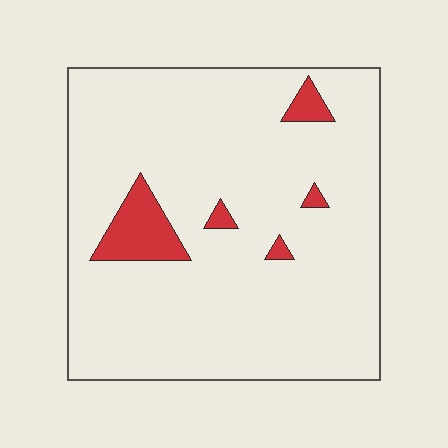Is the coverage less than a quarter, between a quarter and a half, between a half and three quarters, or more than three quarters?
Less than a quarter.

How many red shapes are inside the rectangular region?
5.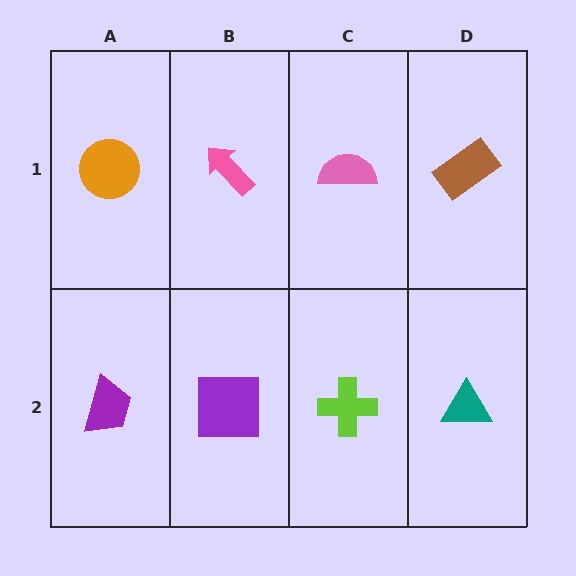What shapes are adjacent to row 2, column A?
An orange circle (row 1, column A), a purple square (row 2, column B).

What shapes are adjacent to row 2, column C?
A pink semicircle (row 1, column C), a purple square (row 2, column B), a teal triangle (row 2, column D).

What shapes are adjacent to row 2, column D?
A brown rectangle (row 1, column D), a lime cross (row 2, column C).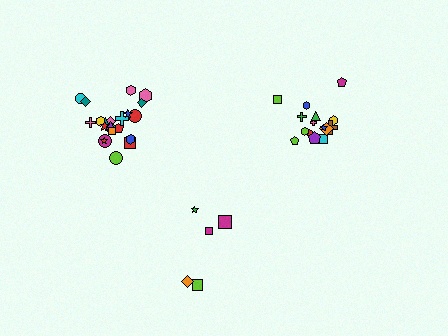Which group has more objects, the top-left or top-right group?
The top-left group.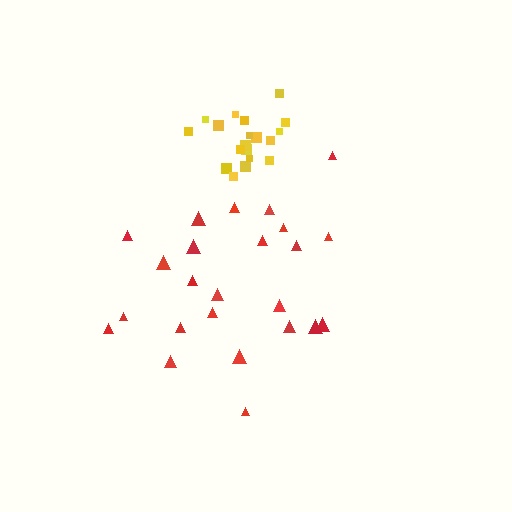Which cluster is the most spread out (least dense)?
Red.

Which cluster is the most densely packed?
Yellow.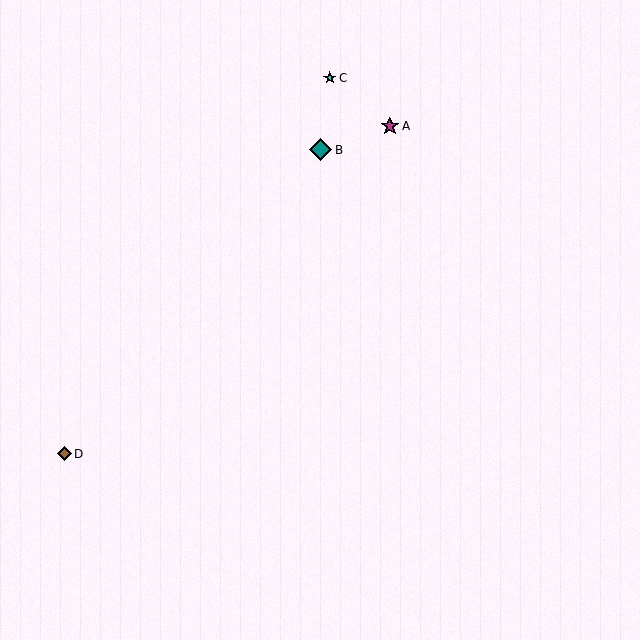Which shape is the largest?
The teal diamond (labeled B) is the largest.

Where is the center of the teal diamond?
The center of the teal diamond is at (321, 150).